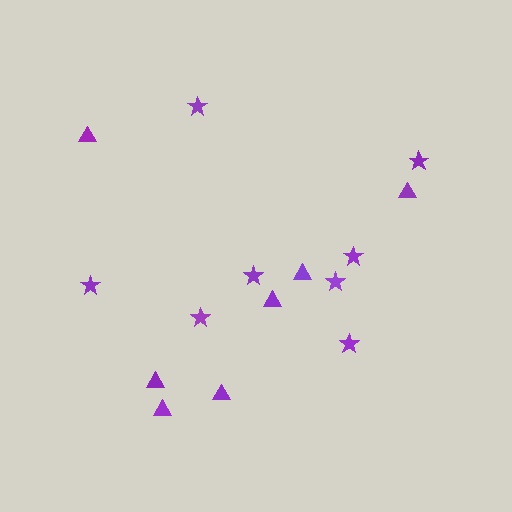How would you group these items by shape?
There are 2 groups: one group of stars (8) and one group of triangles (7).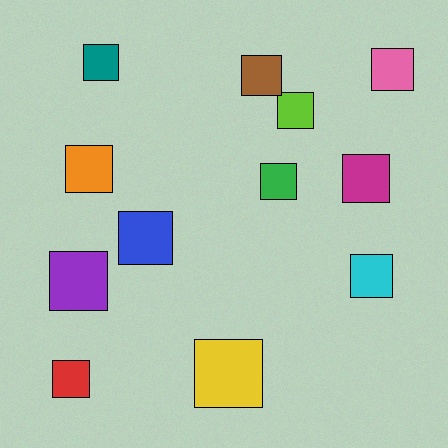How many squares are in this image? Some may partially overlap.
There are 12 squares.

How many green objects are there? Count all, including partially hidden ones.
There is 1 green object.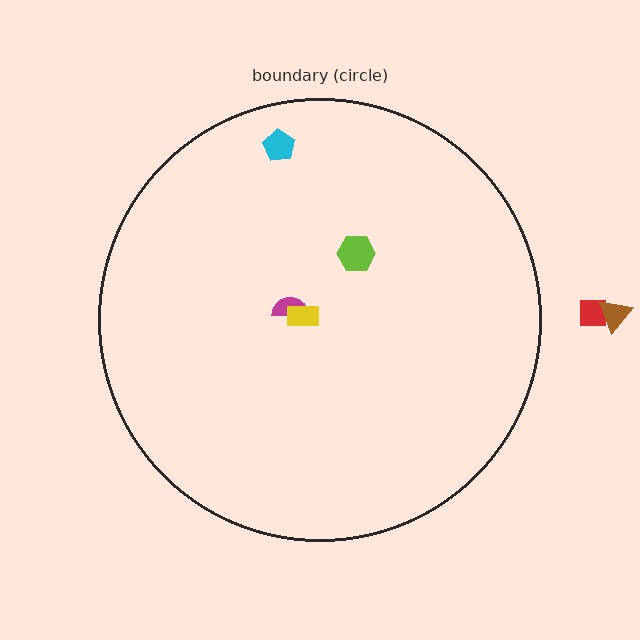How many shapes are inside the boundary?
4 inside, 2 outside.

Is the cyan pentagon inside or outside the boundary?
Inside.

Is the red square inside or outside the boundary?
Outside.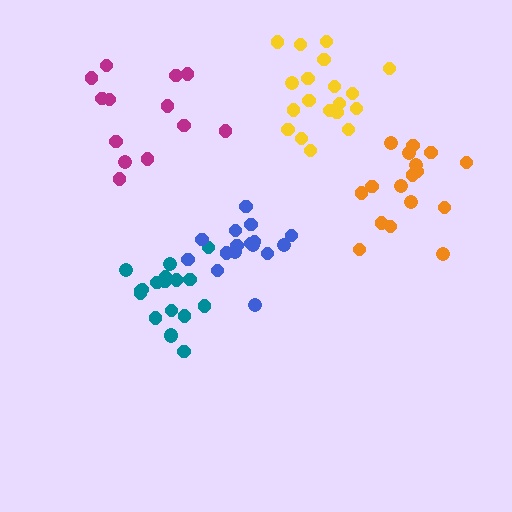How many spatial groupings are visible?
There are 5 spatial groupings.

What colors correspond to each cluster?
The clusters are colored: teal, blue, orange, yellow, magenta.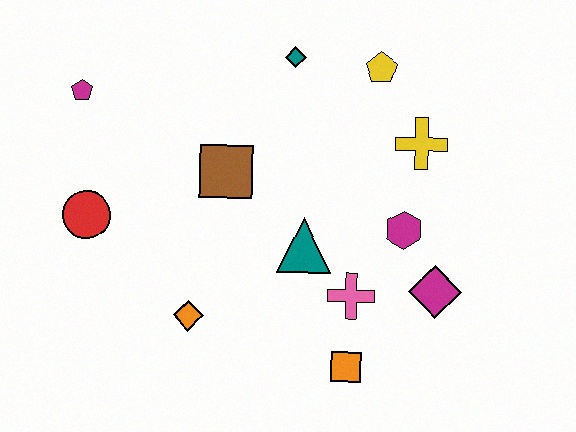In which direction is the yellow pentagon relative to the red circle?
The yellow pentagon is to the right of the red circle.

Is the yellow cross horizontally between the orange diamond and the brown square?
No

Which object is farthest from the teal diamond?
The orange square is farthest from the teal diamond.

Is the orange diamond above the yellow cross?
No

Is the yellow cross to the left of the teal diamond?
No